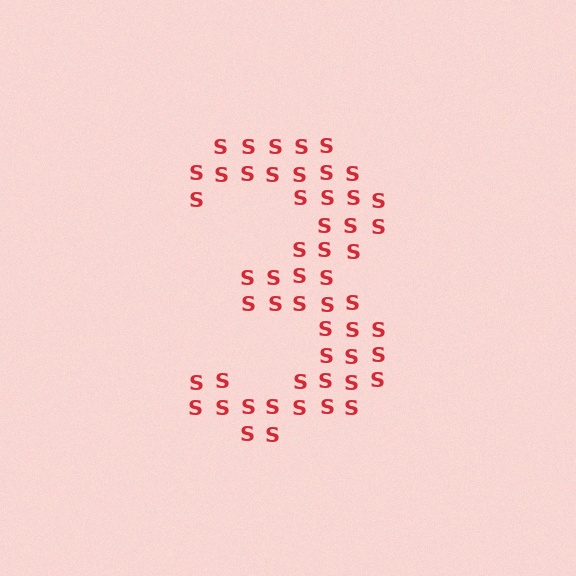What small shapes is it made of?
It is made of small letter S's.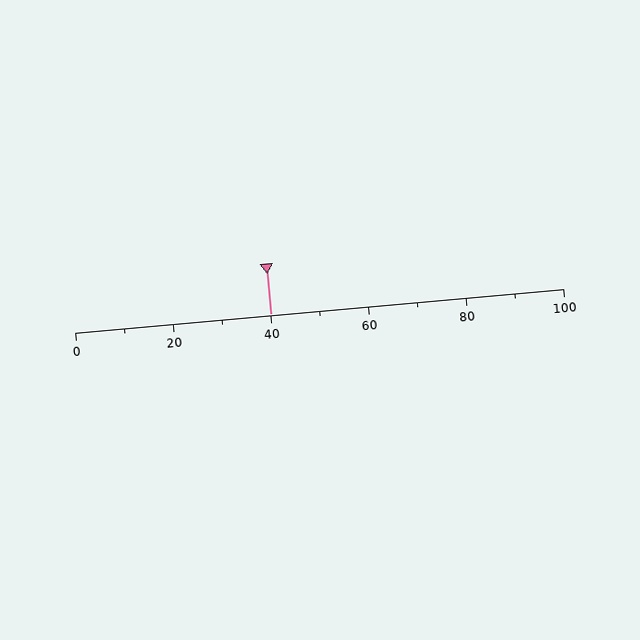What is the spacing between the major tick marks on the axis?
The major ticks are spaced 20 apart.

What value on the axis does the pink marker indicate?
The marker indicates approximately 40.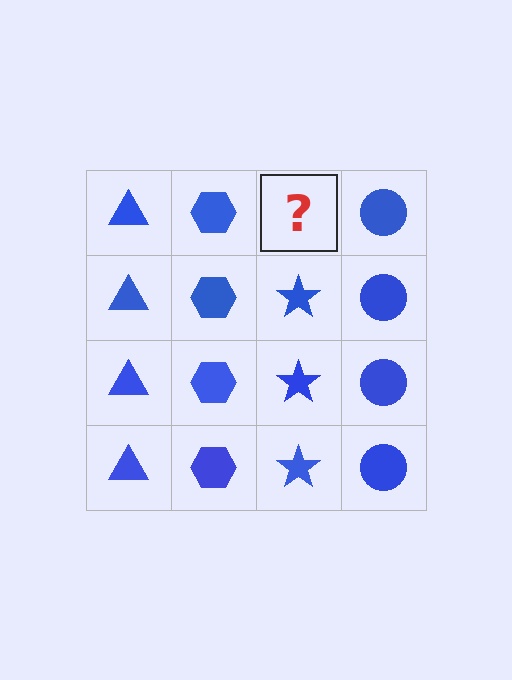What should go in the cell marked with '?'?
The missing cell should contain a blue star.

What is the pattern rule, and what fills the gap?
The rule is that each column has a consistent shape. The gap should be filled with a blue star.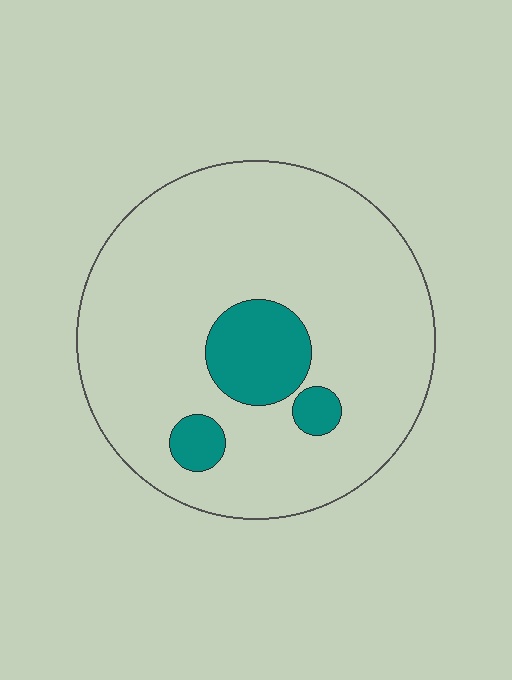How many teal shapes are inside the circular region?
3.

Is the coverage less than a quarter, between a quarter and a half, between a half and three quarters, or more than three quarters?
Less than a quarter.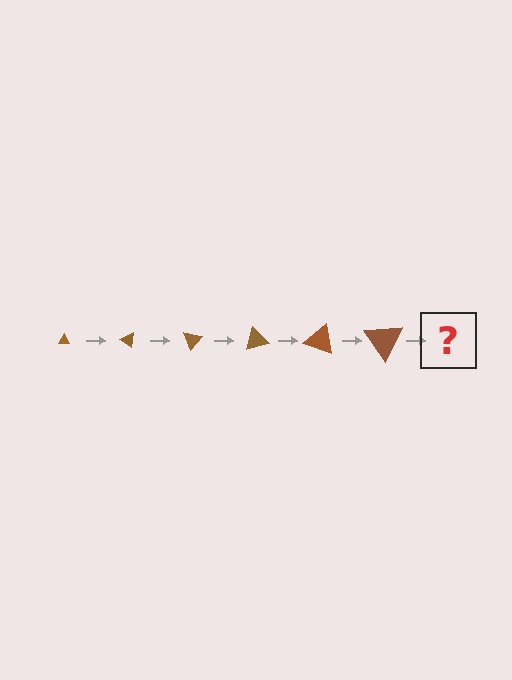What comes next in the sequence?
The next element should be a triangle, larger than the previous one and rotated 210 degrees from the start.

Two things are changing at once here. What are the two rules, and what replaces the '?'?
The two rules are that the triangle grows larger each step and it rotates 35 degrees each step. The '?' should be a triangle, larger than the previous one and rotated 210 degrees from the start.